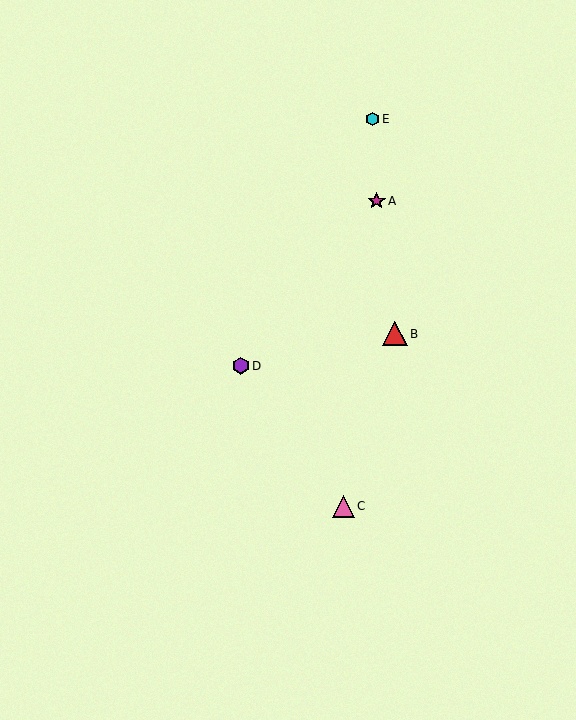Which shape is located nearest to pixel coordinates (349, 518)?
The pink triangle (labeled C) at (343, 506) is nearest to that location.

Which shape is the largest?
The red triangle (labeled B) is the largest.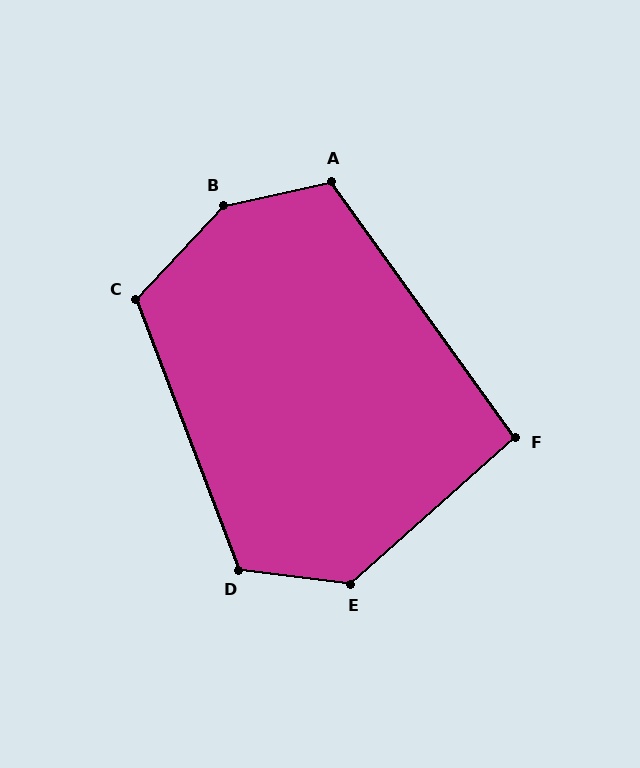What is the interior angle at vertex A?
Approximately 113 degrees (obtuse).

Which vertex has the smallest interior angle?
F, at approximately 96 degrees.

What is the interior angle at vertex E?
Approximately 131 degrees (obtuse).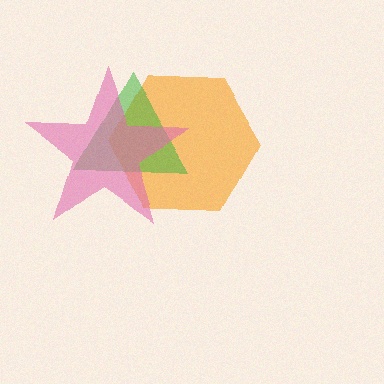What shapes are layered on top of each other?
The layered shapes are: an orange hexagon, a green triangle, a pink star.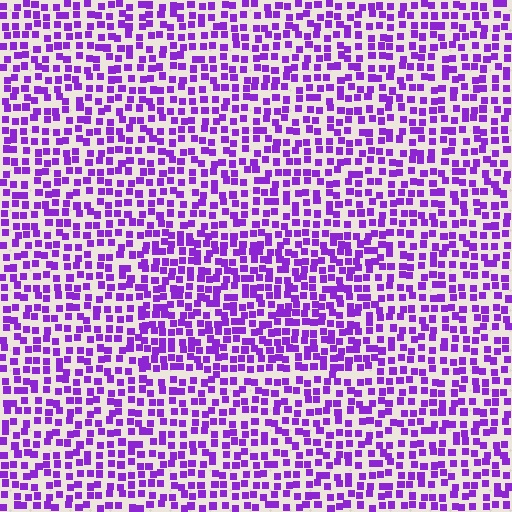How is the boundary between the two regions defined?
The boundary is defined by a change in element density (approximately 1.4x ratio). All elements are the same color, size, and shape.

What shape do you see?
I see a rectangle.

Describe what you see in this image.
The image contains small purple elements arranged at two different densities. A rectangle-shaped region is visible where the elements are more densely packed than the surrounding area.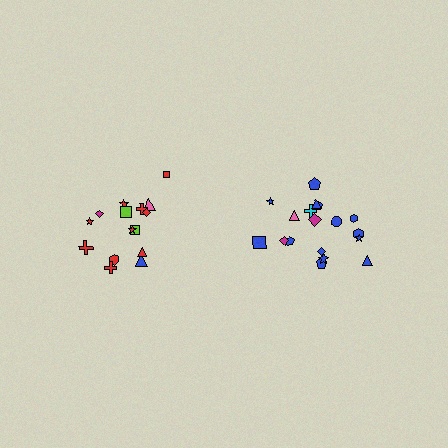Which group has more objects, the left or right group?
The right group.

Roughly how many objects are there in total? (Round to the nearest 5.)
Roughly 35 objects in total.